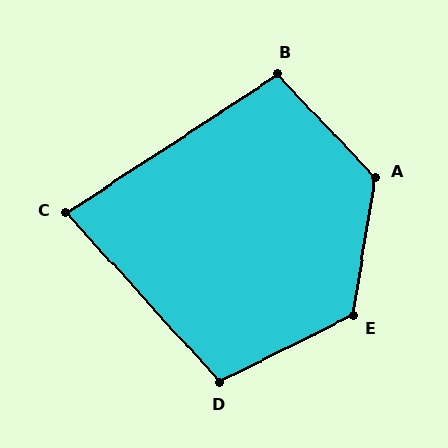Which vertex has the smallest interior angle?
C, at approximately 81 degrees.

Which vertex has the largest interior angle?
A, at approximately 127 degrees.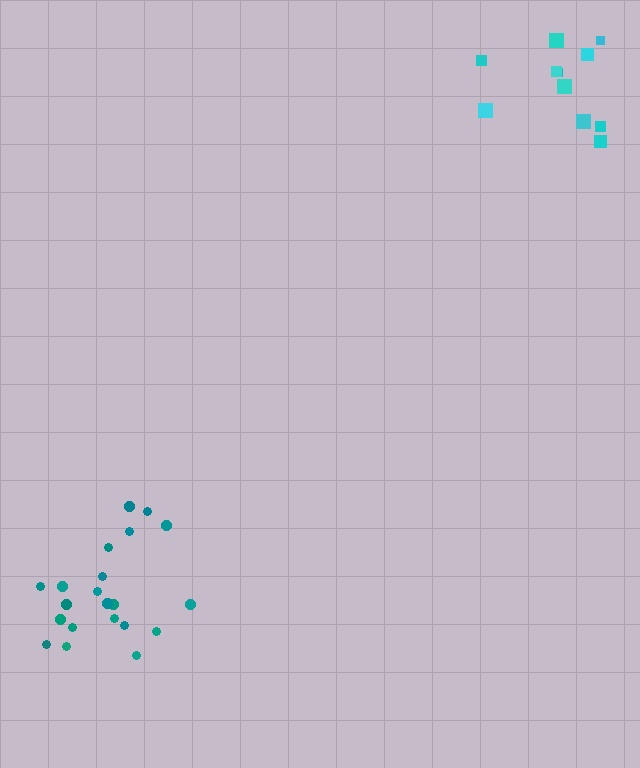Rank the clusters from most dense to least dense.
teal, cyan.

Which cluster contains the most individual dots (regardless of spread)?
Teal (21).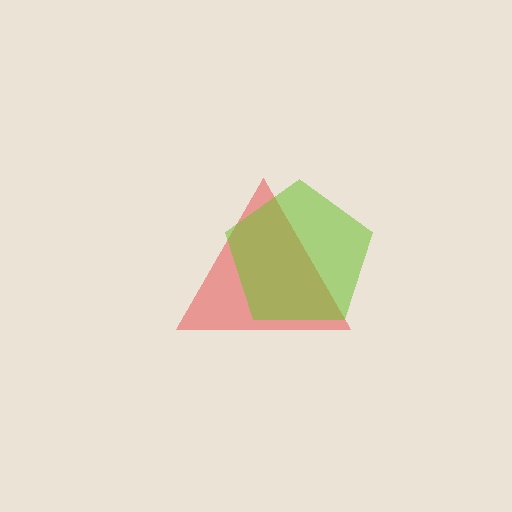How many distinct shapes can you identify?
There are 2 distinct shapes: a red triangle, a lime pentagon.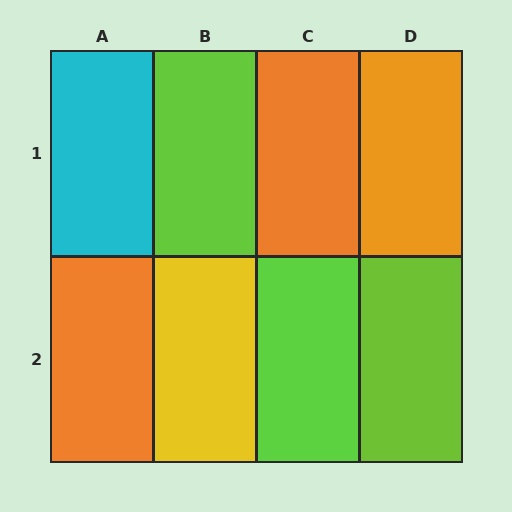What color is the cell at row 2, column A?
Orange.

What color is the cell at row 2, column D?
Lime.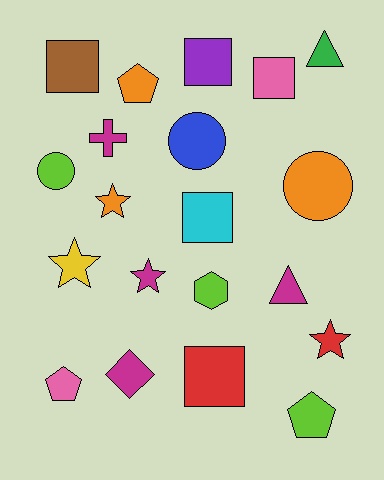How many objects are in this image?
There are 20 objects.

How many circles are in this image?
There are 3 circles.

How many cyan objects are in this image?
There is 1 cyan object.